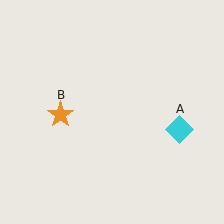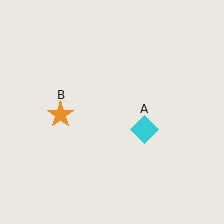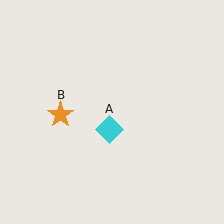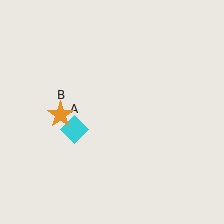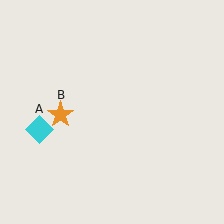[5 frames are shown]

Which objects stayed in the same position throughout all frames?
Orange star (object B) remained stationary.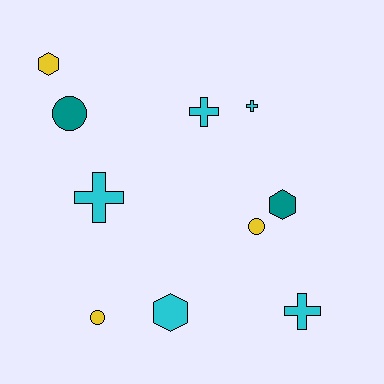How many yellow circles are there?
There are 2 yellow circles.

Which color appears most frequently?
Cyan, with 5 objects.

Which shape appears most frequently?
Cross, with 4 objects.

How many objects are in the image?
There are 10 objects.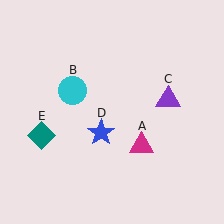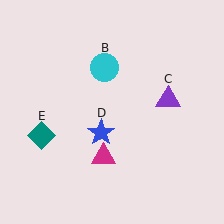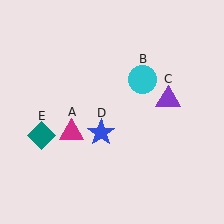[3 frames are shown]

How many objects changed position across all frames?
2 objects changed position: magenta triangle (object A), cyan circle (object B).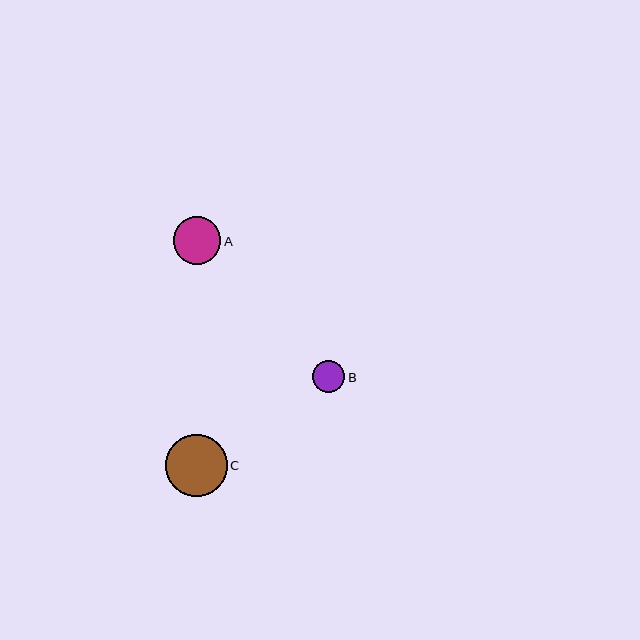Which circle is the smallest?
Circle B is the smallest with a size of approximately 32 pixels.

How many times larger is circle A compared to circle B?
Circle A is approximately 1.5 times the size of circle B.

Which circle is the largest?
Circle C is the largest with a size of approximately 61 pixels.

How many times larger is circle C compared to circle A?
Circle C is approximately 1.3 times the size of circle A.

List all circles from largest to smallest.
From largest to smallest: C, A, B.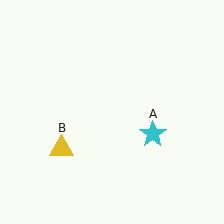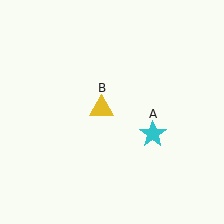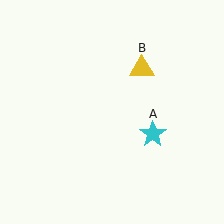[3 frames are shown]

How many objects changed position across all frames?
1 object changed position: yellow triangle (object B).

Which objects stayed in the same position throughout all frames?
Cyan star (object A) remained stationary.